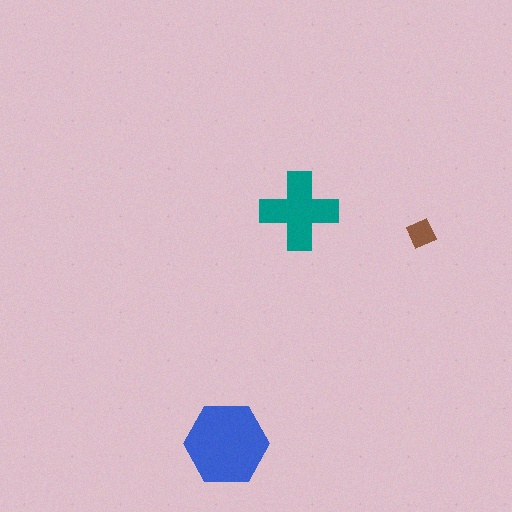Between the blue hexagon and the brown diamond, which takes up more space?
The blue hexagon.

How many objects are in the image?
There are 3 objects in the image.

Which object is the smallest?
The brown diamond.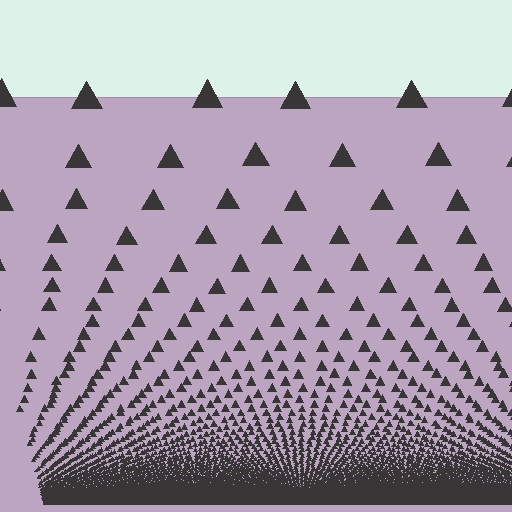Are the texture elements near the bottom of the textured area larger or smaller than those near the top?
Smaller. The gradient is inverted — elements near the bottom are smaller and denser.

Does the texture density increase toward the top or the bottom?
Density increases toward the bottom.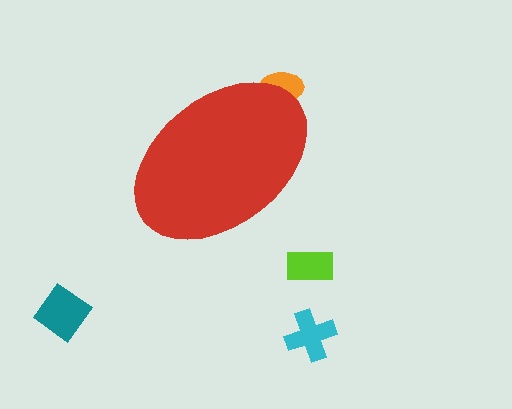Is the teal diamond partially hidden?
No, the teal diamond is fully visible.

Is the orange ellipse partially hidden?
Yes, the orange ellipse is partially hidden behind the red ellipse.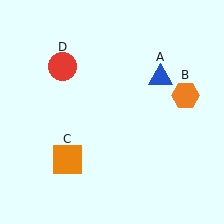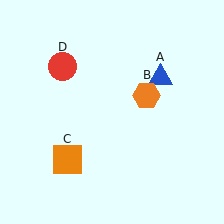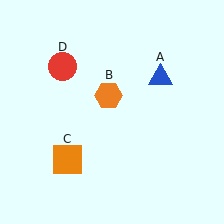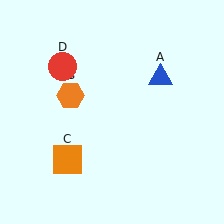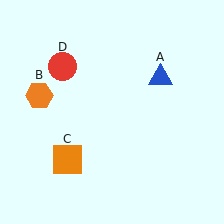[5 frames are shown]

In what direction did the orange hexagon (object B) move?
The orange hexagon (object B) moved left.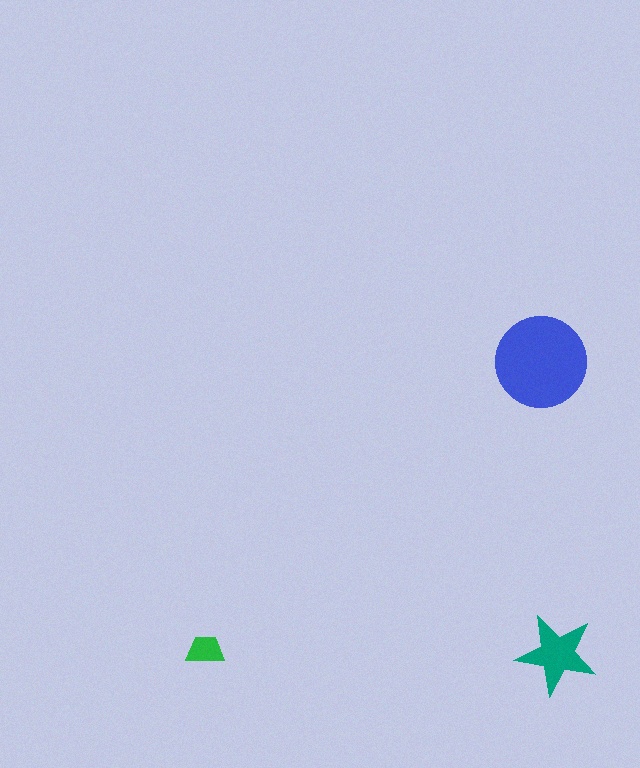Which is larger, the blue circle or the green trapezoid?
The blue circle.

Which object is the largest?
The blue circle.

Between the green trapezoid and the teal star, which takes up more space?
The teal star.